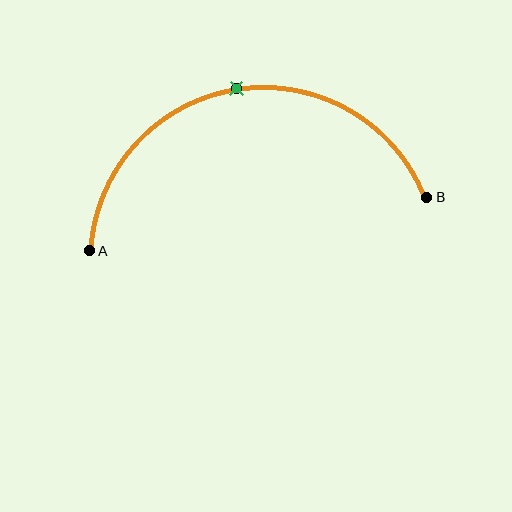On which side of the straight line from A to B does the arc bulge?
The arc bulges above the straight line connecting A and B.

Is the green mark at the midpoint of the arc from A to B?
Yes. The green mark lies on the arc at equal arc-length from both A and B — it is the arc midpoint.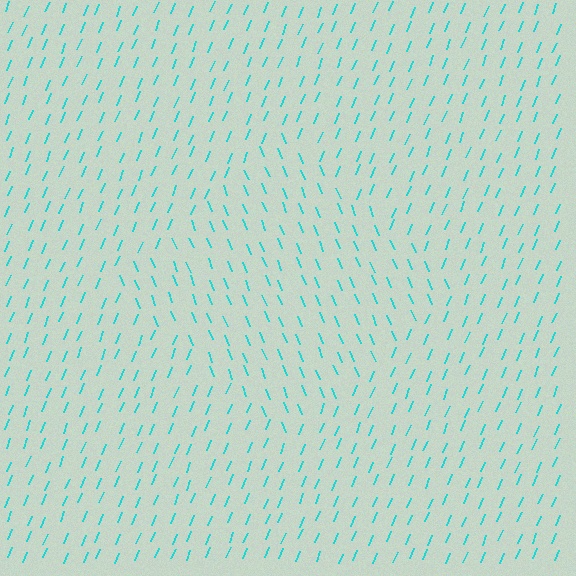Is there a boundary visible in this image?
Yes, there is a texture boundary formed by a change in line orientation.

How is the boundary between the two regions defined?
The boundary is defined purely by a change in line orientation (approximately 45 degrees difference). All lines are the same color and thickness.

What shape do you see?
I see a diamond.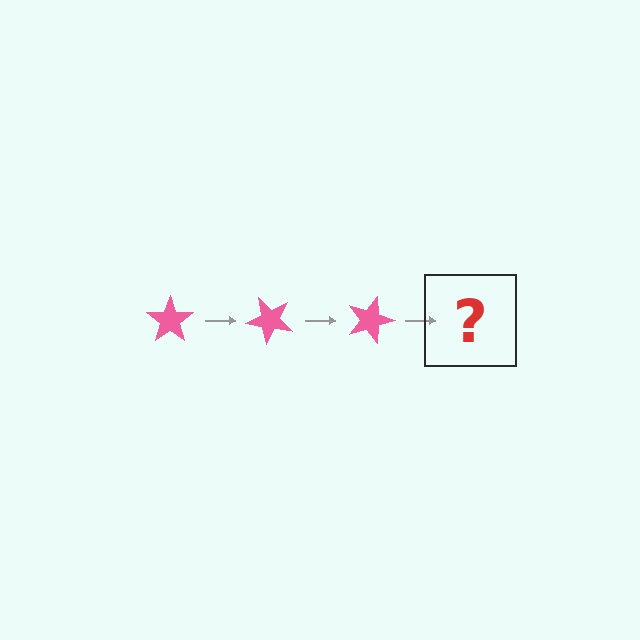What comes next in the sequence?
The next element should be a pink star rotated 135 degrees.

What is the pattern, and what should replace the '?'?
The pattern is that the star rotates 45 degrees each step. The '?' should be a pink star rotated 135 degrees.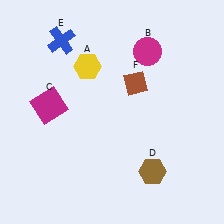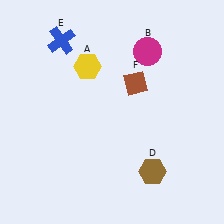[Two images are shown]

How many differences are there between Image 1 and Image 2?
There is 1 difference between the two images.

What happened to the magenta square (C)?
The magenta square (C) was removed in Image 2. It was in the top-left area of Image 1.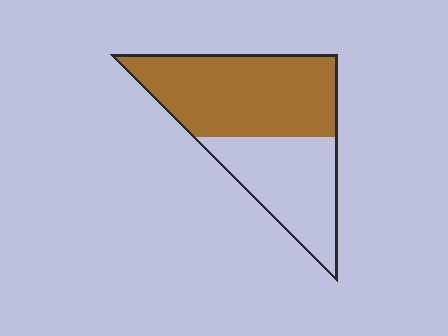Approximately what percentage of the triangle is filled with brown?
Approximately 60%.